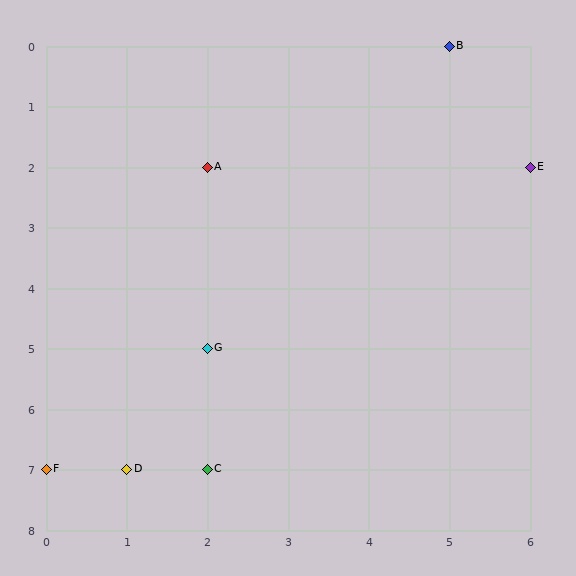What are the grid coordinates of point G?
Point G is at grid coordinates (2, 5).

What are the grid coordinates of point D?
Point D is at grid coordinates (1, 7).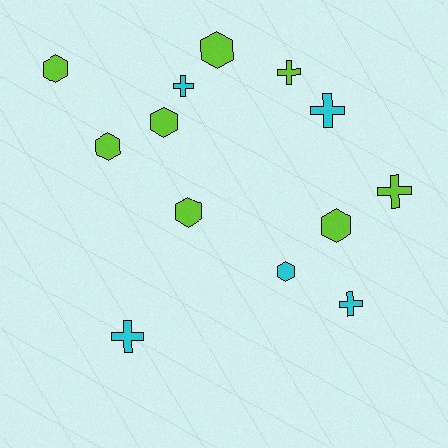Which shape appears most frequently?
Hexagon, with 7 objects.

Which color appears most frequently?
Lime, with 8 objects.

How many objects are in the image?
There are 13 objects.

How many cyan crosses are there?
There are 4 cyan crosses.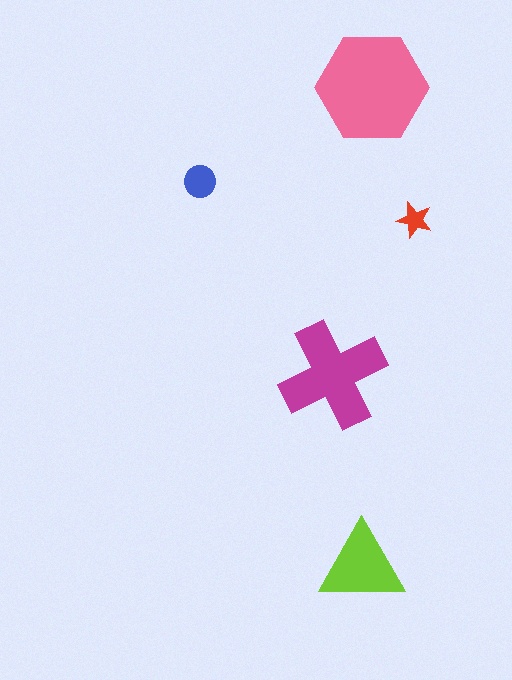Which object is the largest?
The pink hexagon.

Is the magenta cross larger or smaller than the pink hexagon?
Smaller.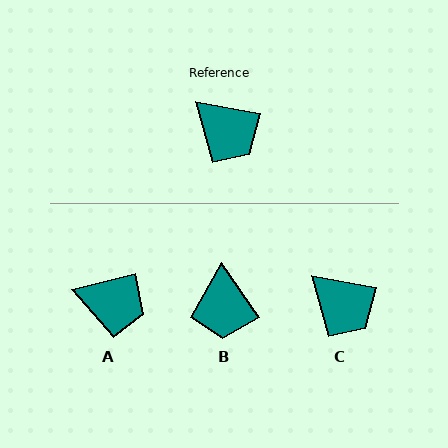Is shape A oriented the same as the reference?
No, it is off by about 26 degrees.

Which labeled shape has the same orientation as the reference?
C.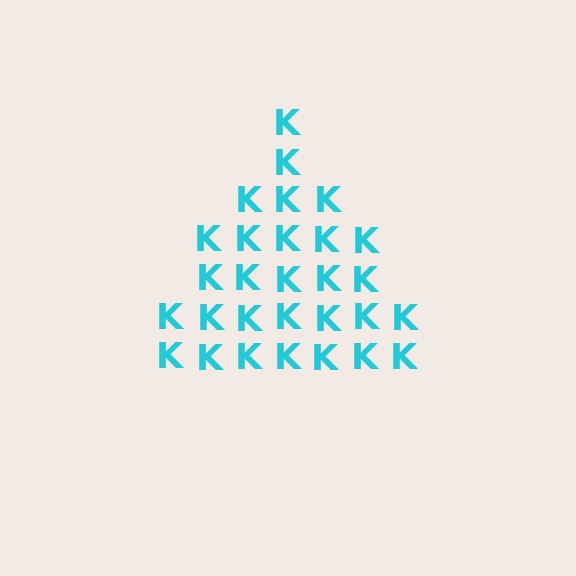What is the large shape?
The large shape is a triangle.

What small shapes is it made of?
It is made of small letter K's.